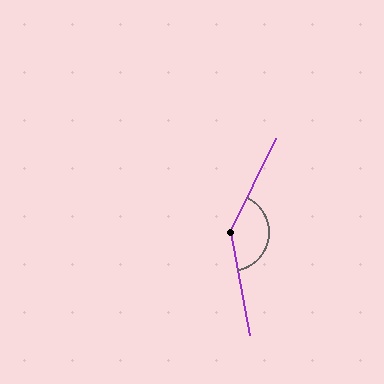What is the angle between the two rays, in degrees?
Approximately 143 degrees.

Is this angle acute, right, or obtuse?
It is obtuse.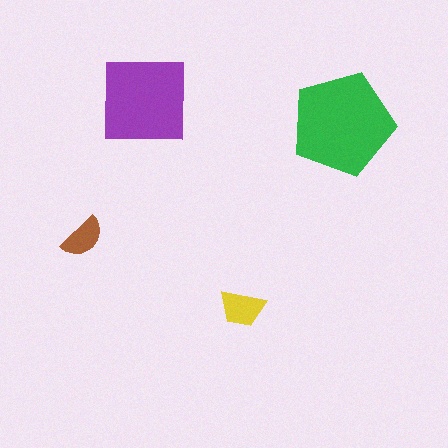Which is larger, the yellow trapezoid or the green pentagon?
The green pentagon.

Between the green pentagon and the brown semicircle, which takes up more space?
The green pentagon.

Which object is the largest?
The green pentagon.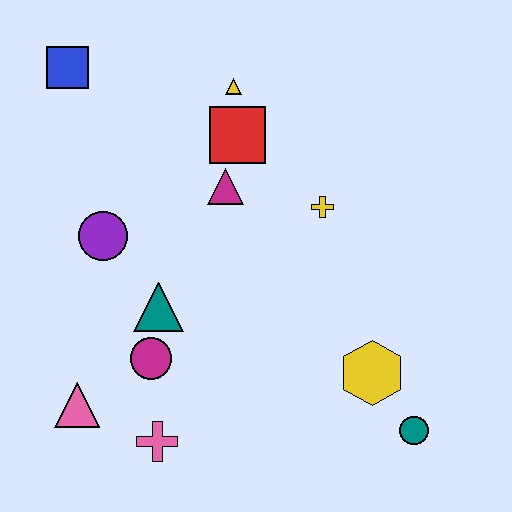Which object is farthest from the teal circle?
The blue square is farthest from the teal circle.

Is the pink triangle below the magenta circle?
Yes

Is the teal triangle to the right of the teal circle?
No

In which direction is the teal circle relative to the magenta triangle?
The teal circle is below the magenta triangle.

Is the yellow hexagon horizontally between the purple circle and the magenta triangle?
No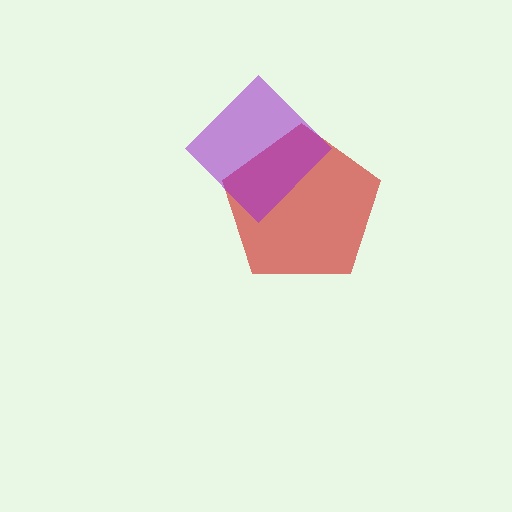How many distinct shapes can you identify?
There are 2 distinct shapes: a red pentagon, a purple diamond.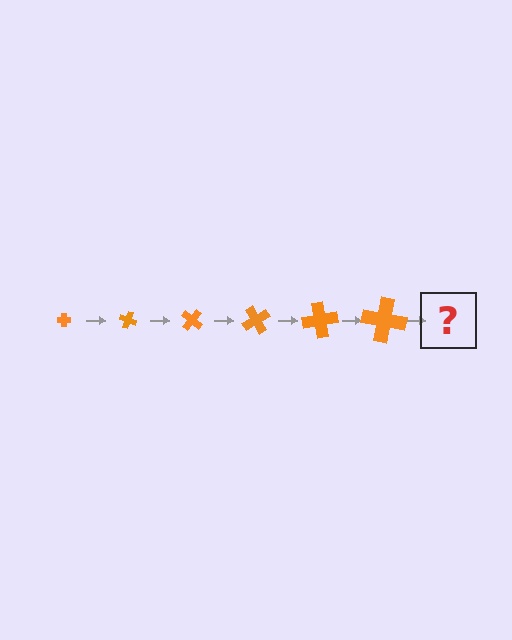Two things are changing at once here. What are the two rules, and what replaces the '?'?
The two rules are that the cross grows larger each step and it rotates 20 degrees each step. The '?' should be a cross, larger than the previous one and rotated 120 degrees from the start.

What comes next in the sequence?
The next element should be a cross, larger than the previous one and rotated 120 degrees from the start.